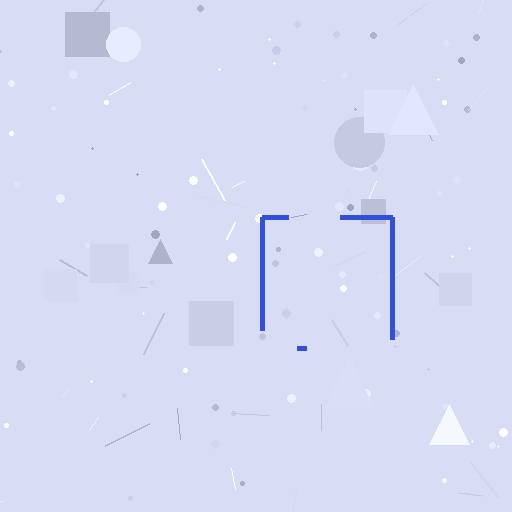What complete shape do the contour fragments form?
The contour fragments form a square.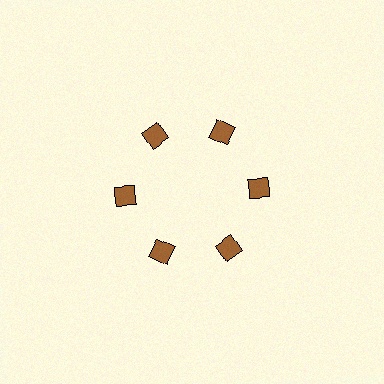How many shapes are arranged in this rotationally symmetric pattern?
There are 6 shapes, arranged in 6 groups of 1.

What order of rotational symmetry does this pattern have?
This pattern has 6-fold rotational symmetry.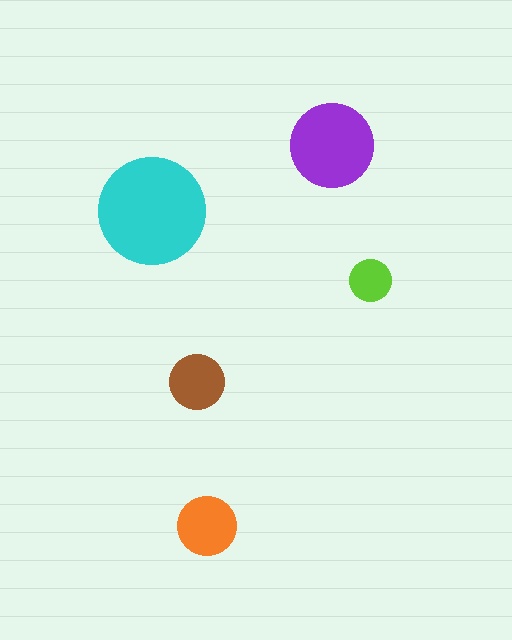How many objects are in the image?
There are 5 objects in the image.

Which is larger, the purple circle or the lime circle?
The purple one.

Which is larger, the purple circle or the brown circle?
The purple one.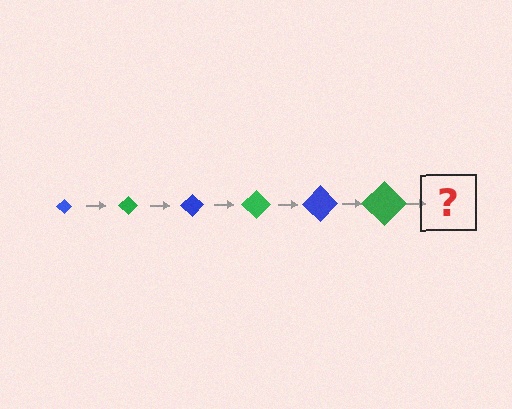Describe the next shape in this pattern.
It should be a blue diamond, larger than the previous one.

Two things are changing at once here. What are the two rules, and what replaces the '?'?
The two rules are that the diamond grows larger each step and the color cycles through blue and green. The '?' should be a blue diamond, larger than the previous one.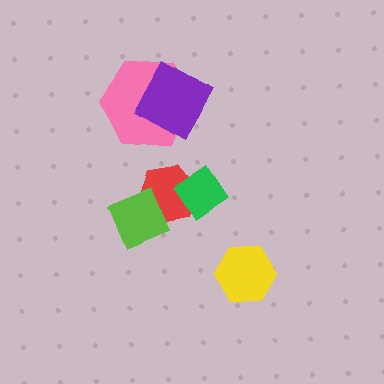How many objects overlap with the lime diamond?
1 object overlaps with the lime diamond.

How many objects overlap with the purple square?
1 object overlaps with the purple square.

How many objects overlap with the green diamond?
1 object overlaps with the green diamond.